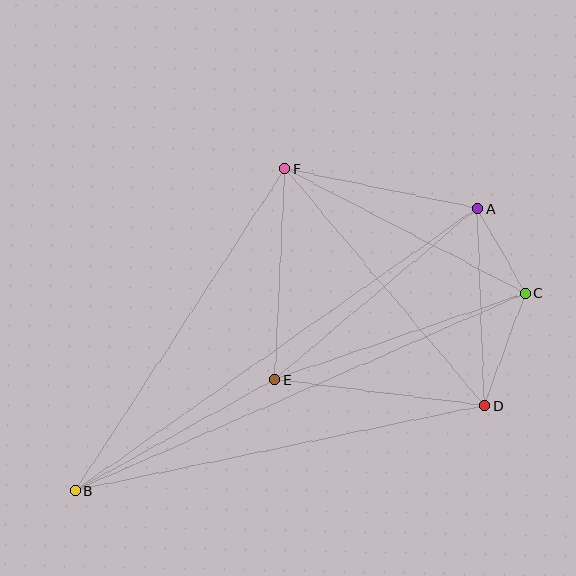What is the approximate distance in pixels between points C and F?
The distance between C and F is approximately 271 pixels.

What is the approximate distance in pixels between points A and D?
The distance between A and D is approximately 198 pixels.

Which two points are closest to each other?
Points A and C are closest to each other.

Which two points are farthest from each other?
Points B and C are farthest from each other.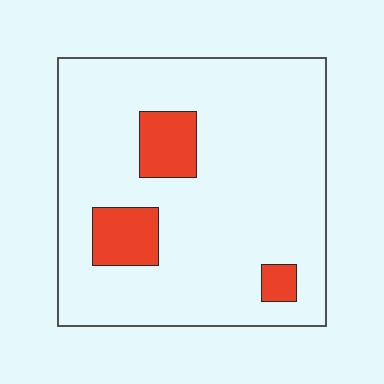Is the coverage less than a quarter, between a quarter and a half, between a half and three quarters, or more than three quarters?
Less than a quarter.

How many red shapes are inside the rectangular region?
3.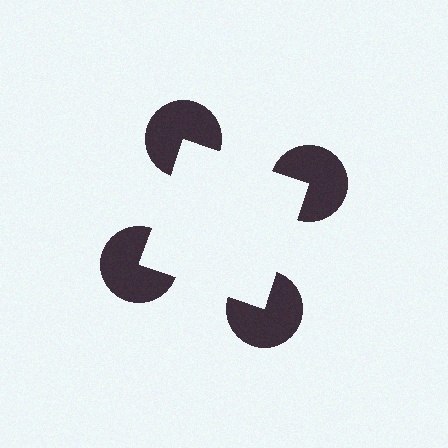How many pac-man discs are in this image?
There are 4 — one at each vertex of the illusory square.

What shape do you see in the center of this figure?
An illusory square — its edges are inferred from the aligned wedge cuts in the pac-man discs, not physically drawn.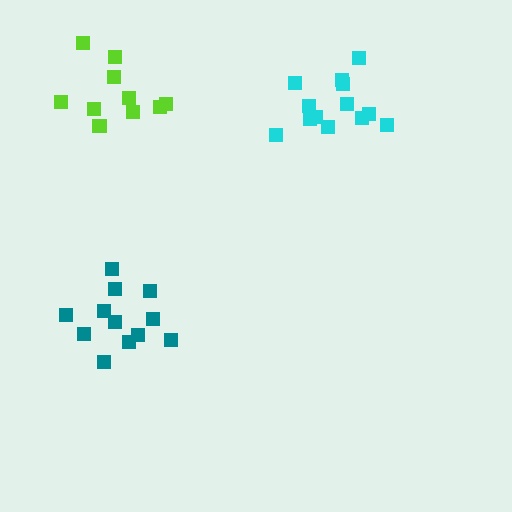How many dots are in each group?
Group 1: 13 dots, Group 2: 12 dots, Group 3: 10 dots (35 total).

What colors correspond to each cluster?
The clusters are colored: cyan, teal, lime.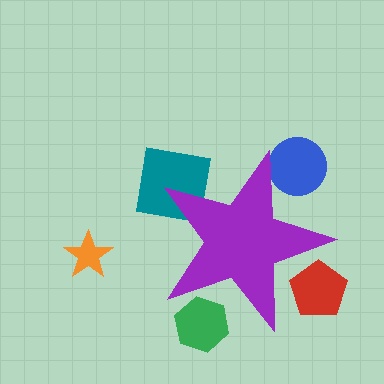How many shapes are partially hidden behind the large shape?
4 shapes are partially hidden.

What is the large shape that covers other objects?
A purple star.